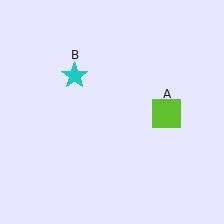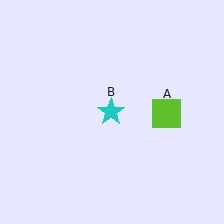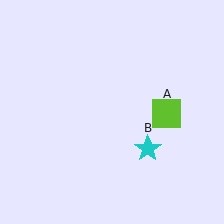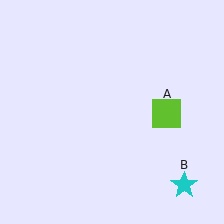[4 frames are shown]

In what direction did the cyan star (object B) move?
The cyan star (object B) moved down and to the right.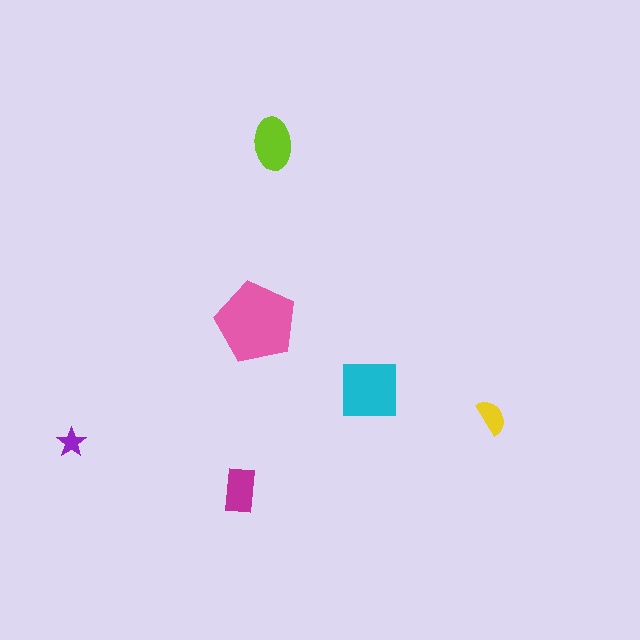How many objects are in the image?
There are 6 objects in the image.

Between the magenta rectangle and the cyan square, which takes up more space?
The cyan square.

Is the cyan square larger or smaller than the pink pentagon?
Smaller.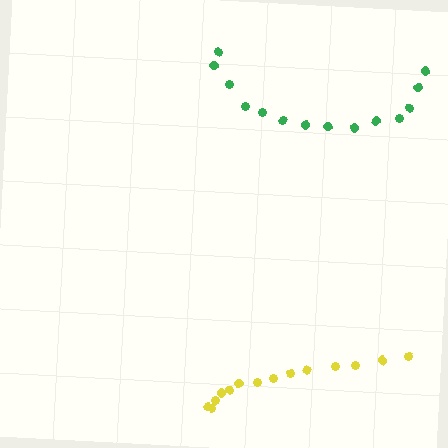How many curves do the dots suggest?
There are 2 distinct paths.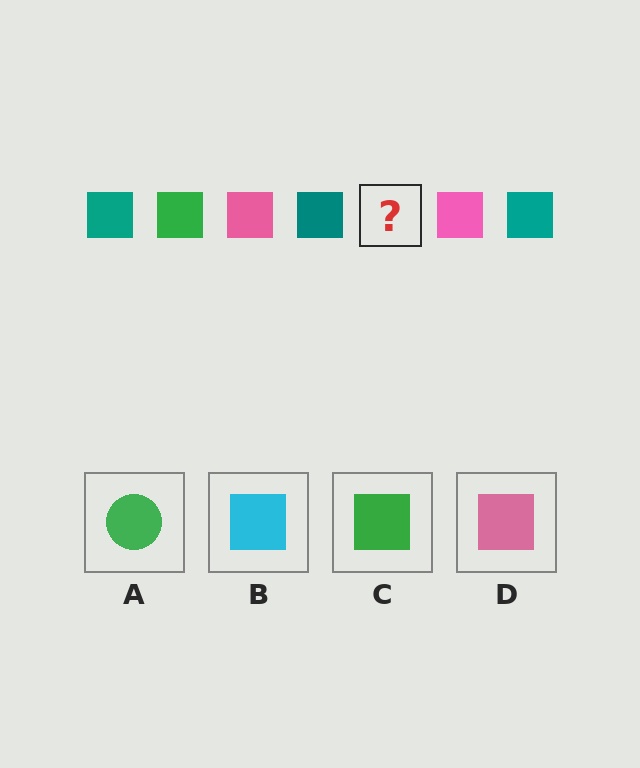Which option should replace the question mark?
Option C.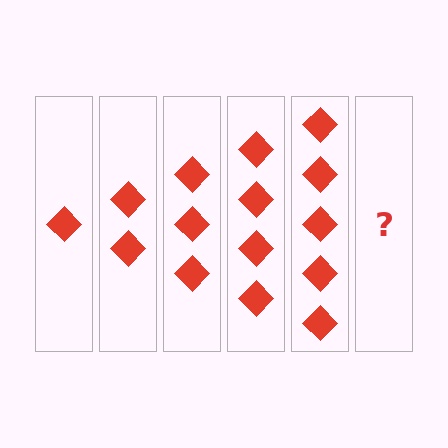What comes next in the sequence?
The next element should be 6 diamonds.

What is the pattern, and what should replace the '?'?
The pattern is that each step adds one more diamond. The '?' should be 6 diamonds.